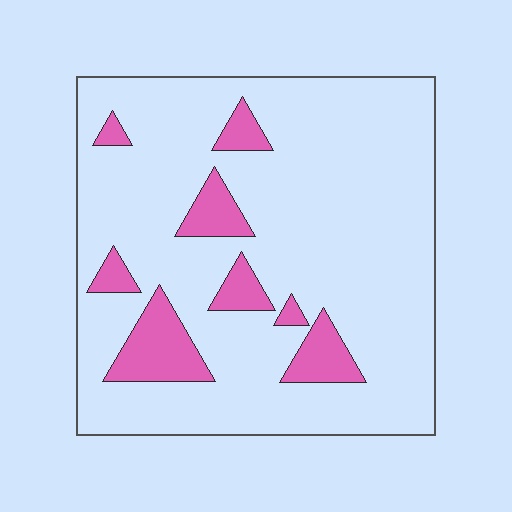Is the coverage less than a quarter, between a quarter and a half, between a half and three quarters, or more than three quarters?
Less than a quarter.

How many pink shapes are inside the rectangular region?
8.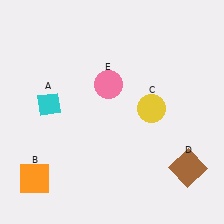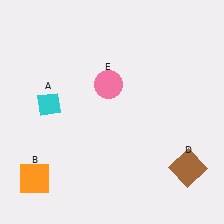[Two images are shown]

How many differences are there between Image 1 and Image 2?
There is 1 difference between the two images.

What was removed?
The yellow circle (C) was removed in Image 2.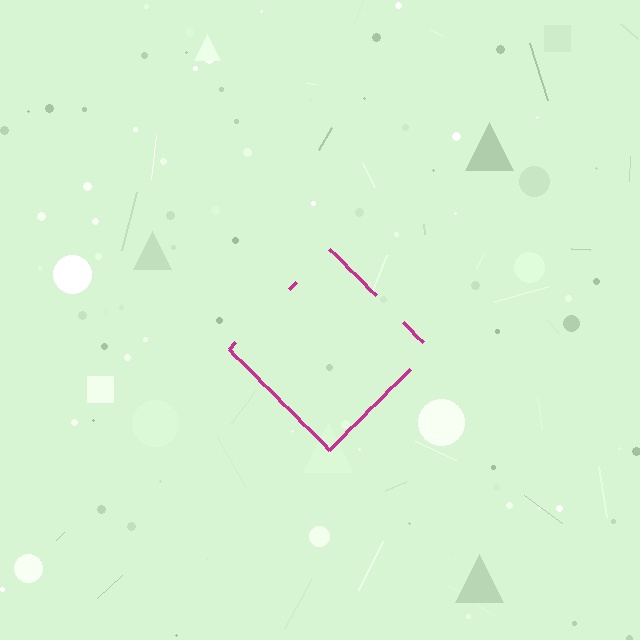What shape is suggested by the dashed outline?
The dashed outline suggests a diamond.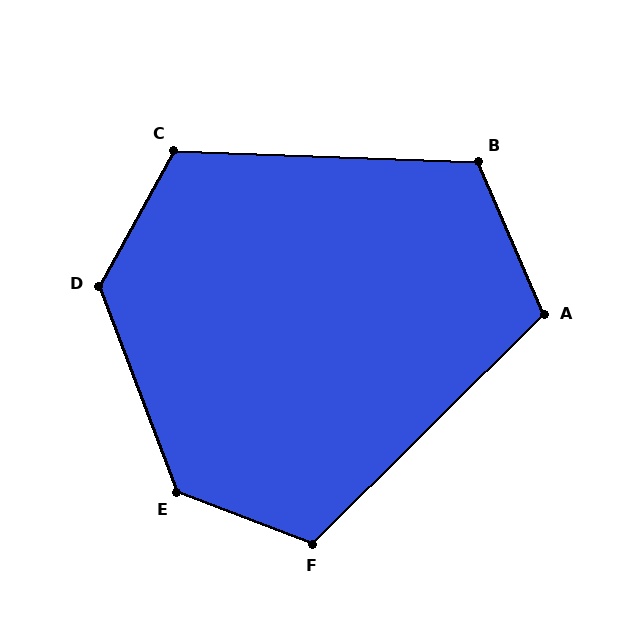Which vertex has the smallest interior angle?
A, at approximately 112 degrees.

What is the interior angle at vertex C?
Approximately 117 degrees (obtuse).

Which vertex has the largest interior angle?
E, at approximately 132 degrees.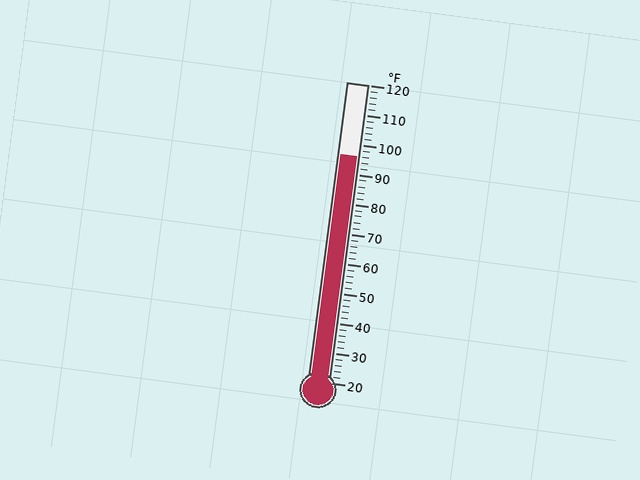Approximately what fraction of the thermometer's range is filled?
The thermometer is filled to approximately 75% of its range.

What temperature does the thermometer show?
The thermometer shows approximately 96°F.